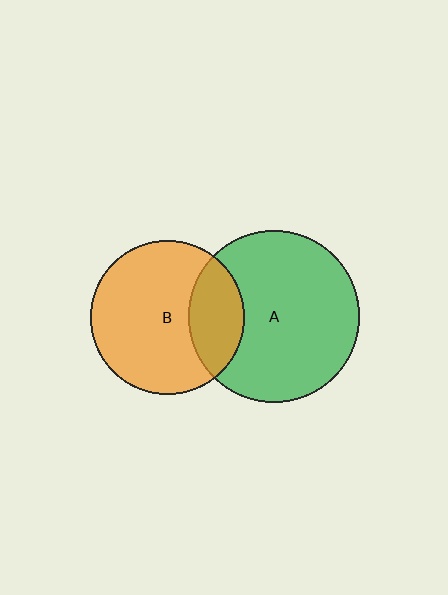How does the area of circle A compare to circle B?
Approximately 1.2 times.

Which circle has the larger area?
Circle A (green).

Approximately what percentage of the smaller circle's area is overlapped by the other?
Approximately 25%.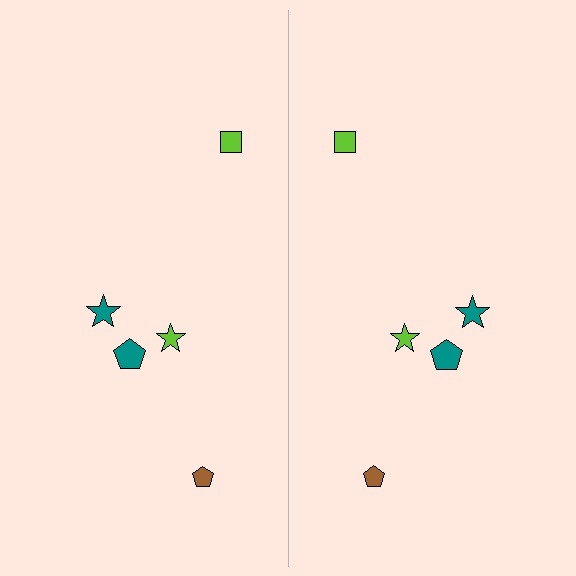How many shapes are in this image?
There are 10 shapes in this image.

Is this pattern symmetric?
Yes, this pattern has bilateral (reflection) symmetry.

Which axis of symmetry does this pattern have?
The pattern has a vertical axis of symmetry running through the center of the image.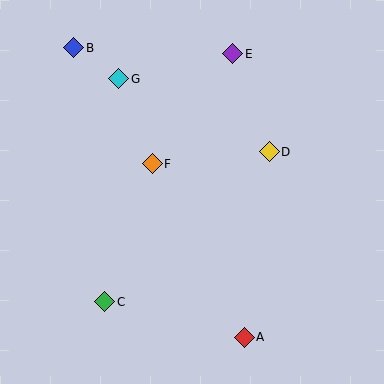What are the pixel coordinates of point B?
Point B is at (74, 48).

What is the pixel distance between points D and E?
The distance between D and E is 104 pixels.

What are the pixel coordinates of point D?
Point D is at (269, 152).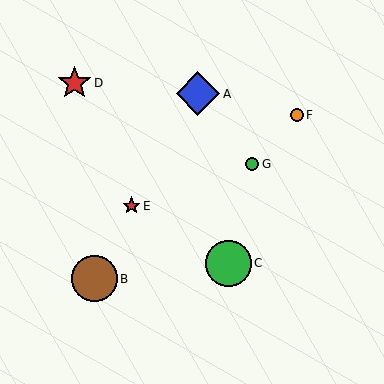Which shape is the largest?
The brown circle (labeled B) is the largest.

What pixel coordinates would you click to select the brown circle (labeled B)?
Click at (94, 279) to select the brown circle B.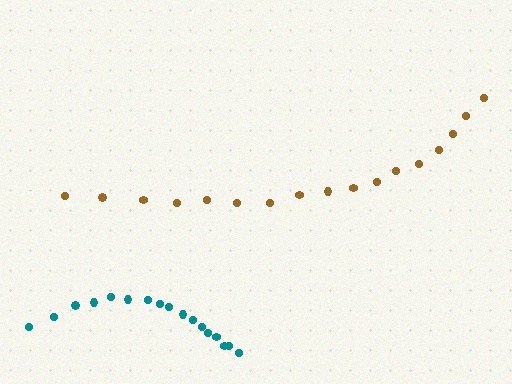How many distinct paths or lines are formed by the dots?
There are 2 distinct paths.